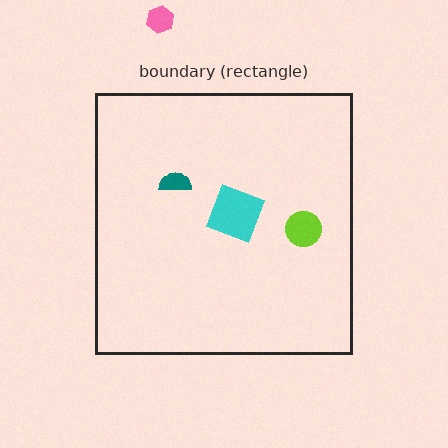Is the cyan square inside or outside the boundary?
Inside.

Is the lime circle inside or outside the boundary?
Inside.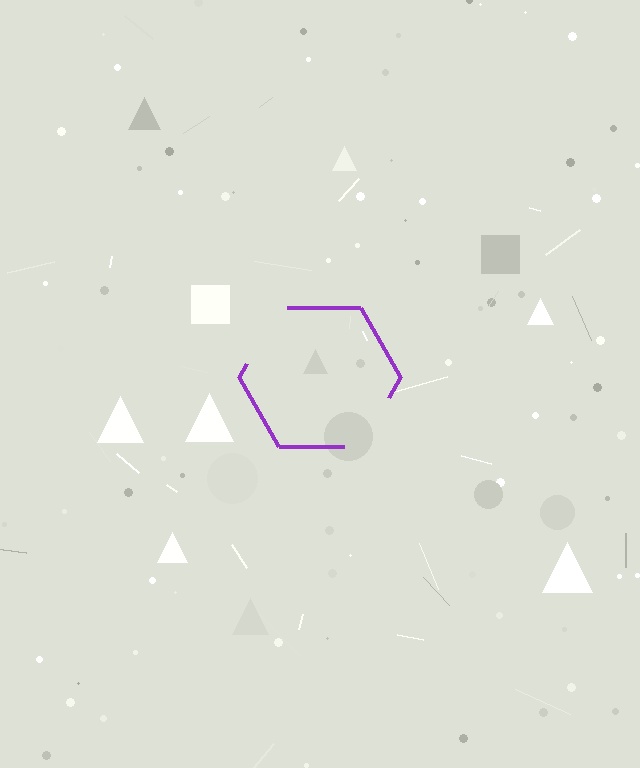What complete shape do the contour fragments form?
The contour fragments form a hexagon.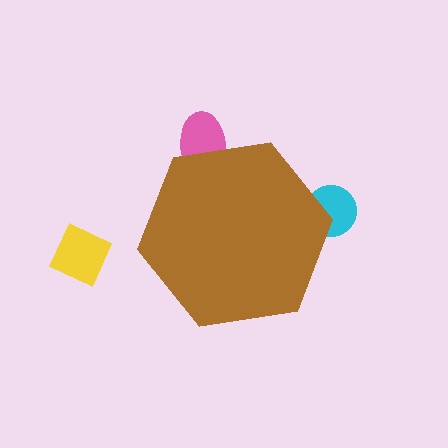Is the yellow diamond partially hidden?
No, the yellow diamond is fully visible.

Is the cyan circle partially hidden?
Yes, the cyan circle is partially hidden behind the brown hexagon.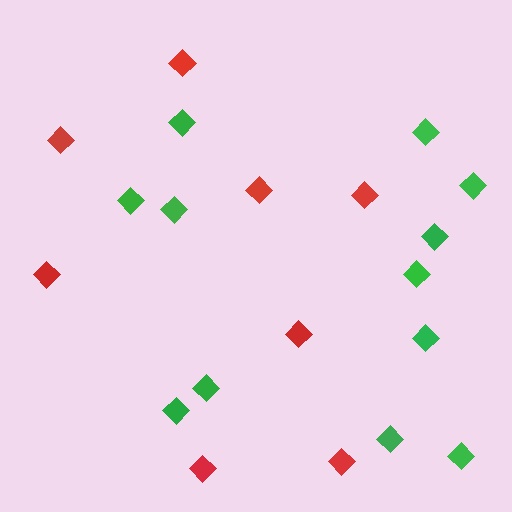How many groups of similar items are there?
There are 2 groups: one group of green diamonds (12) and one group of red diamonds (8).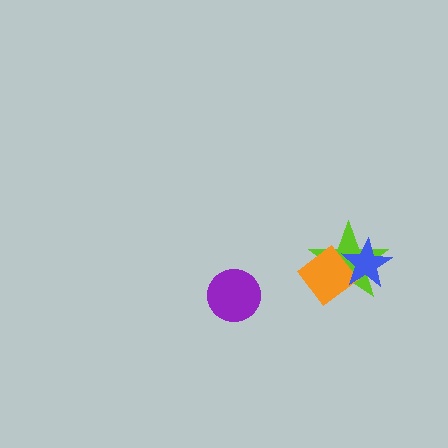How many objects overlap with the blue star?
2 objects overlap with the blue star.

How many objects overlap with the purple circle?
0 objects overlap with the purple circle.